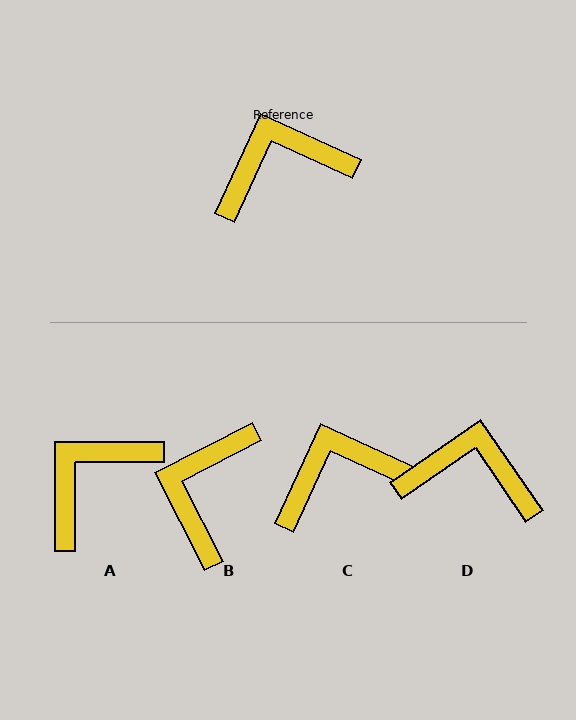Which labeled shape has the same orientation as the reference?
C.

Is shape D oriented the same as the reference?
No, it is off by about 31 degrees.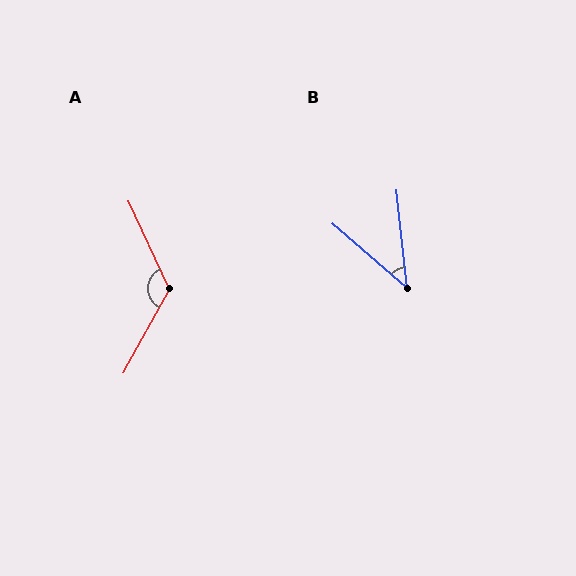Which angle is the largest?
A, at approximately 126 degrees.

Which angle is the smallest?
B, at approximately 43 degrees.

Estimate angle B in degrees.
Approximately 43 degrees.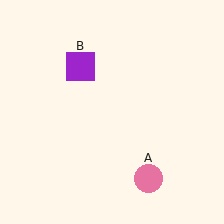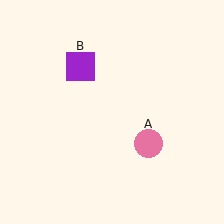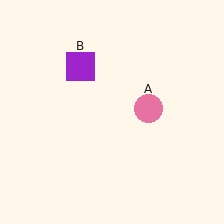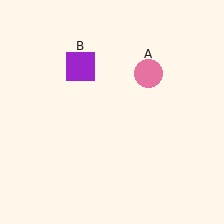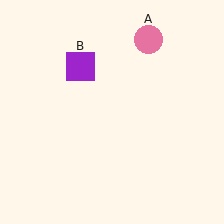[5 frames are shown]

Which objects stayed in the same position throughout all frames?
Purple square (object B) remained stationary.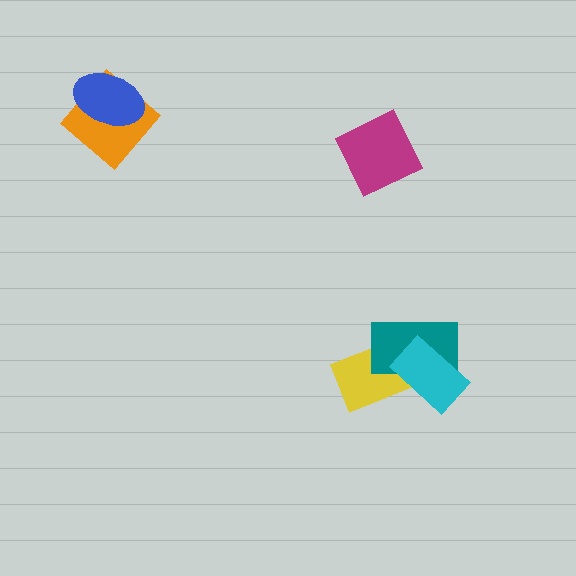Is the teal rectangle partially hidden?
Yes, it is partially covered by another shape.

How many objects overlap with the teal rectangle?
2 objects overlap with the teal rectangle.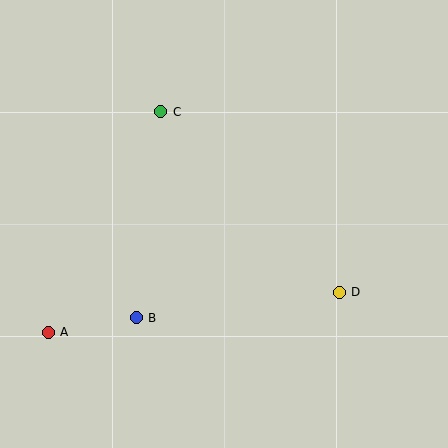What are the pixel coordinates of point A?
Point A is at (48, 332).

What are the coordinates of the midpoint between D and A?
The midpoint between D and A is at (194, 312).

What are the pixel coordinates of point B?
Point B is at (136, 318).